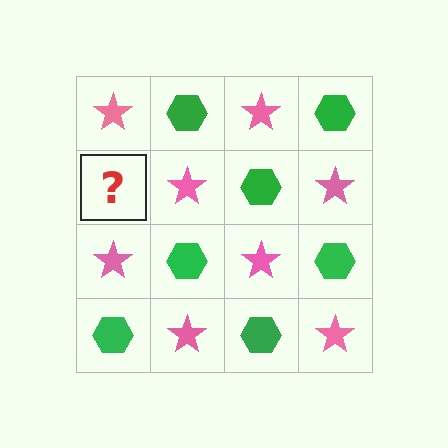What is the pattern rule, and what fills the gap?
The rule is that it alternates pink star and green hexagon in a checkerboard pattern. The gap should be filled with a green hexagon.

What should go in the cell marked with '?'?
The missing cell should contain a green hexagon.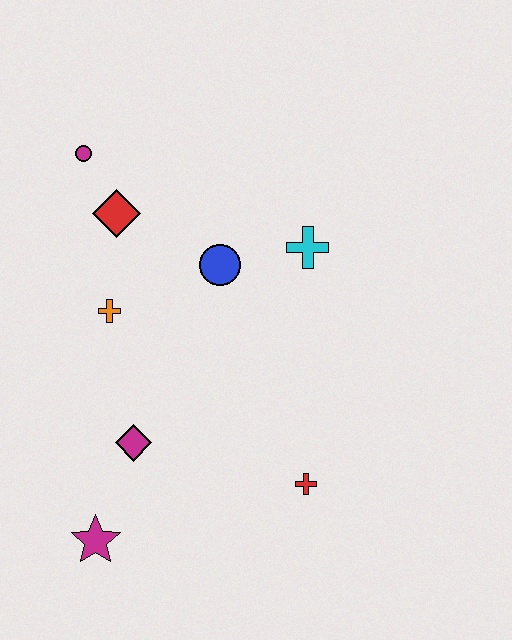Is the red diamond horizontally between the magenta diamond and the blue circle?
No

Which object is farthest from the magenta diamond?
The magenta circle is farthest from the magenta diamond.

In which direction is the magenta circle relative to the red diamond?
The magenta circle is above the red diamond.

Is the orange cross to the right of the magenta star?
Yes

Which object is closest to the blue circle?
The cyan cross is closest to the blue circle.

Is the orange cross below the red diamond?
Yes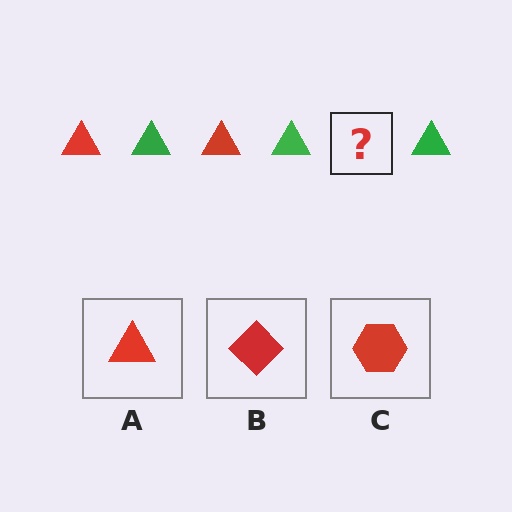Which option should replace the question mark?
Option A.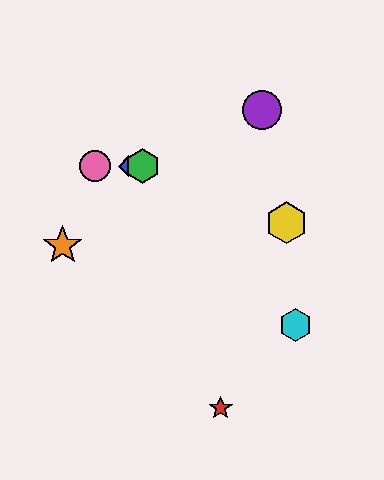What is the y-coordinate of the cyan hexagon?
The cyan hexagon is at y≈325.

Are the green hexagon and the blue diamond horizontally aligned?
Yes, both are at y≈166.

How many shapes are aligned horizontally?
3 shapes (the blue diamond, the green hexagon, the pink circle) are aligned horizontally.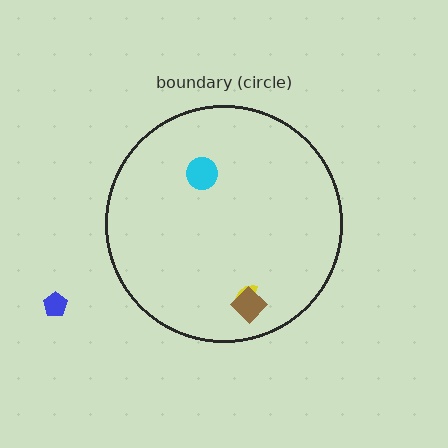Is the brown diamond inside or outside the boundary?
Inside.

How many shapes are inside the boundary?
3 inside, 1 outside.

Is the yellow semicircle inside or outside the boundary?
Inside.